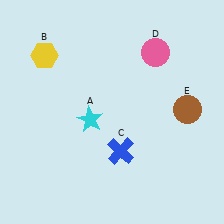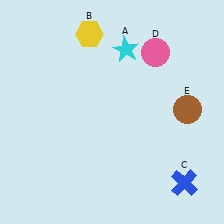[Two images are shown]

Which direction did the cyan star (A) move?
The cyan star (A) moved up.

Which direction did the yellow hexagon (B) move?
The yellow hexagon (B) moved right.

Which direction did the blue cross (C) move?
The blue cross (C) moved right.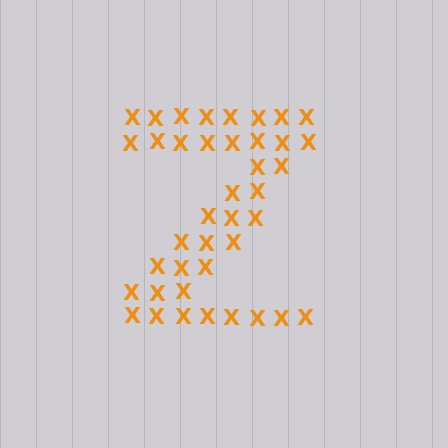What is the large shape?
The large shape is the letter Z.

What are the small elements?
The small elements are letter X's.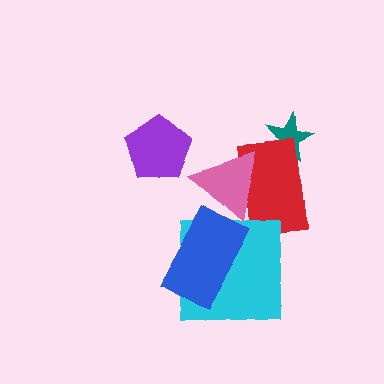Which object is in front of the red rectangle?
The pink triangle is in front of the red rectangle.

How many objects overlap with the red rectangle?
2 objects overlap with the red rectangle.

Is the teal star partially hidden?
Yes, it is partially covered by another shape.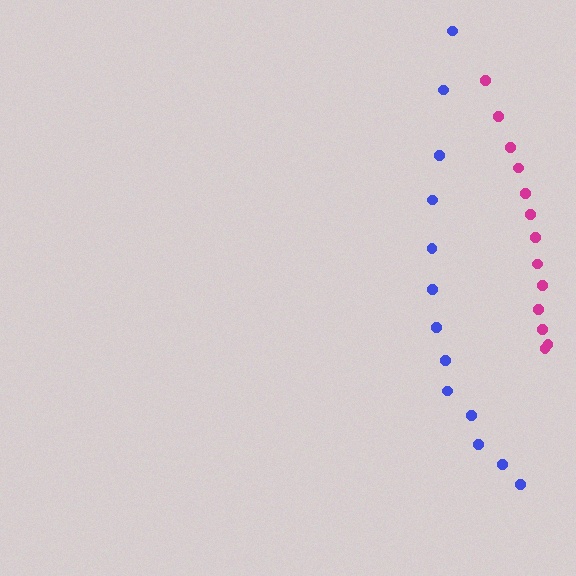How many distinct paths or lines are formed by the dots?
There are 2 distinct paths.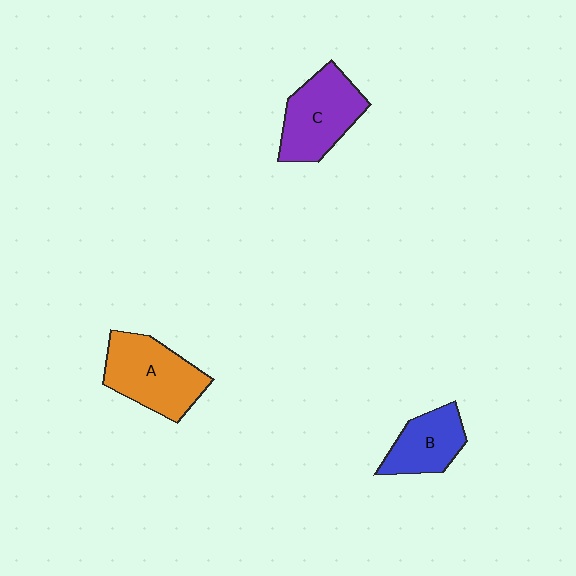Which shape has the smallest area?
Shape B (blue).